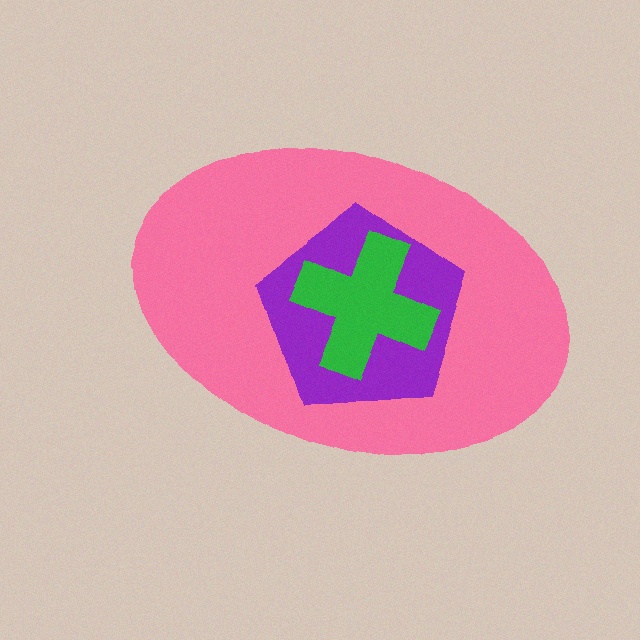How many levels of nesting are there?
3.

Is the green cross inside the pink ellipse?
Yes.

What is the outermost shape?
The pink ellipse.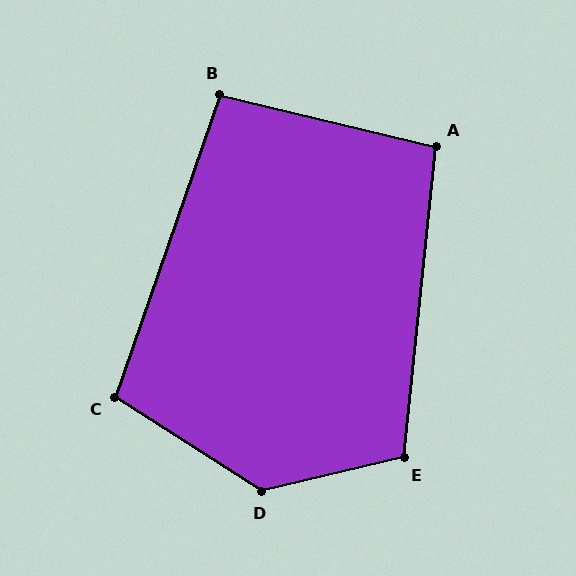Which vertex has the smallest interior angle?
B, at approximately 96 degrees.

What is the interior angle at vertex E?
Approximately 110 degrees (obtuse).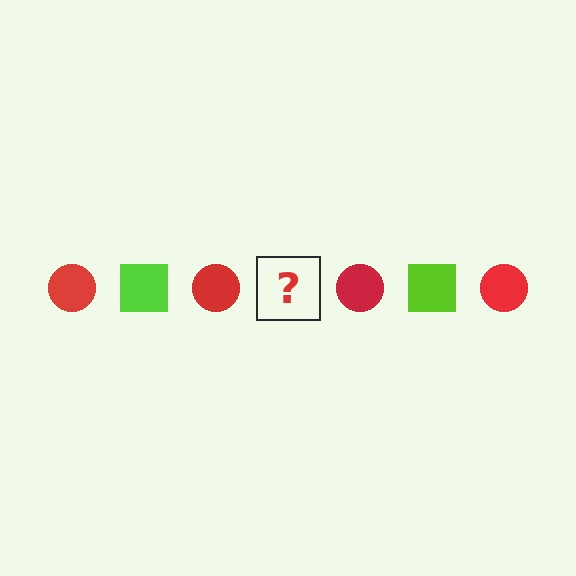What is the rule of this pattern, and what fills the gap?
The rule is that the pattern alternates between red circle and lime square. The gap should be filled with a lime square.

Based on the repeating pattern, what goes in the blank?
The blank should be a lime square.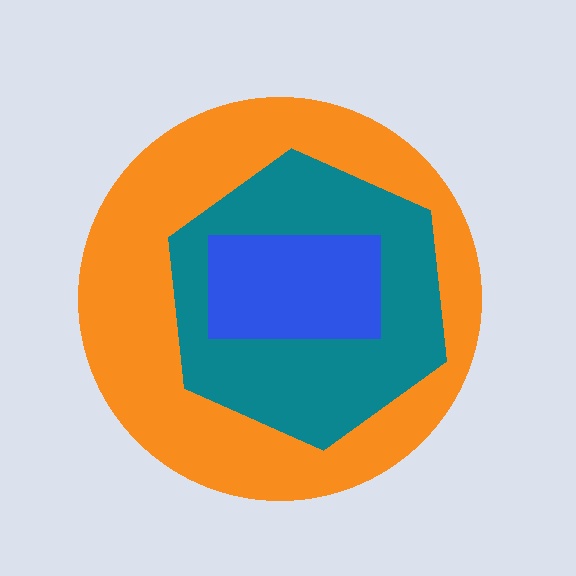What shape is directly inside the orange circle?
The teal hexagon.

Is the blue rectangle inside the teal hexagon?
Yes.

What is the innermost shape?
The blue rectangle.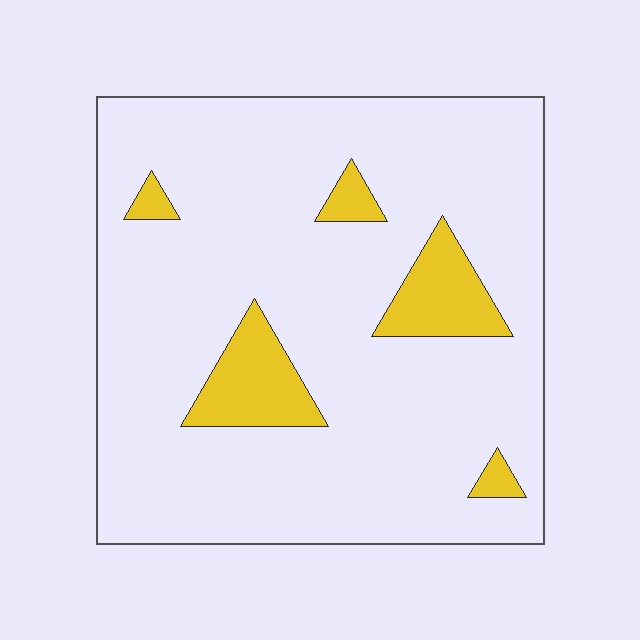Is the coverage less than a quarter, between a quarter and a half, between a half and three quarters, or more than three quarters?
Less than a quarter.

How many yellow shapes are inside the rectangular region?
5.